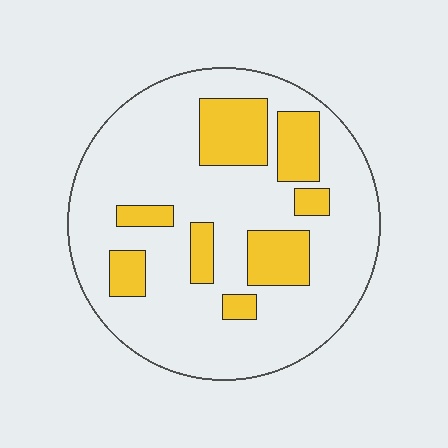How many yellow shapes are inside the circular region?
8.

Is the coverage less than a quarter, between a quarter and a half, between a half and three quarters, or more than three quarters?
Less than a quarter.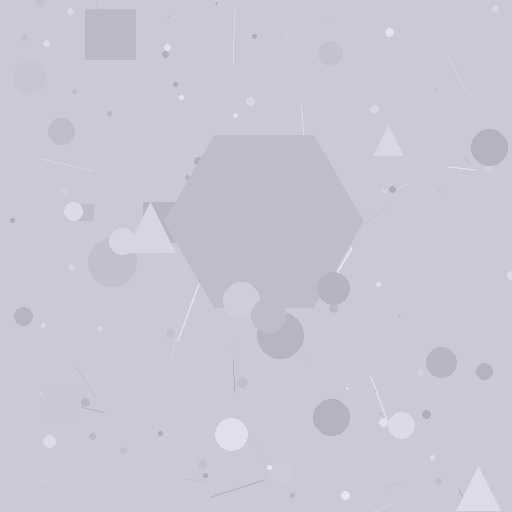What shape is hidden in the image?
A hexagon is hidden in the image.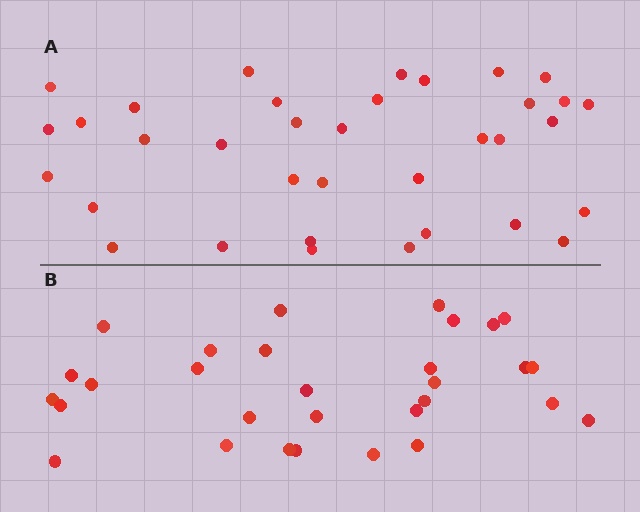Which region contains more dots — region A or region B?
Region A (the top region) has more dots.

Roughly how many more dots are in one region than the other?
Region A has about 5 more dots than region B.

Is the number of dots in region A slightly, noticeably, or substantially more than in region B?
Region A has only slightly more — the two regions are fairly close. The ratio is roughly 1.2 to 1.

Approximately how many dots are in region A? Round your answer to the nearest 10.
About 40 dots. (The exact count is 35, which rounds to 40.)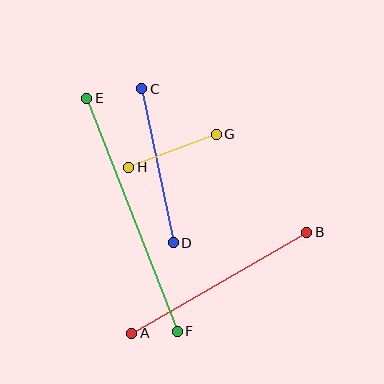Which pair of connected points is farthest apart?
Points E and F are farthest apart.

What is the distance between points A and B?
The distance is approximately 202 pixels.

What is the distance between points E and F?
The distance is approximately 250 pixels.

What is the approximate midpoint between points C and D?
The midpoint is at approximately (158, 166) pixels.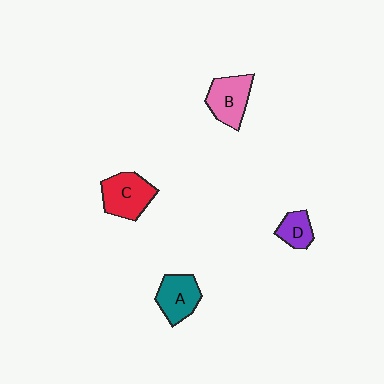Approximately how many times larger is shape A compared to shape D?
Approximately 1.6 times.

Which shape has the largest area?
Shape C (red).